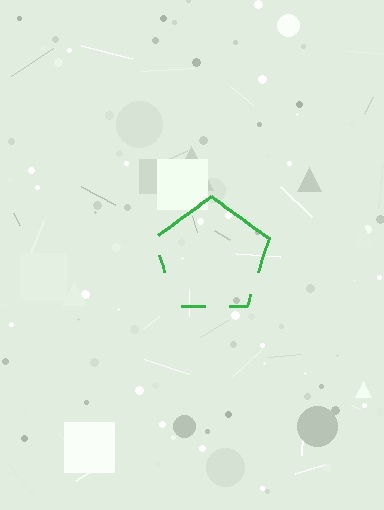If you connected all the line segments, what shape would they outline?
They would outline a pentagon.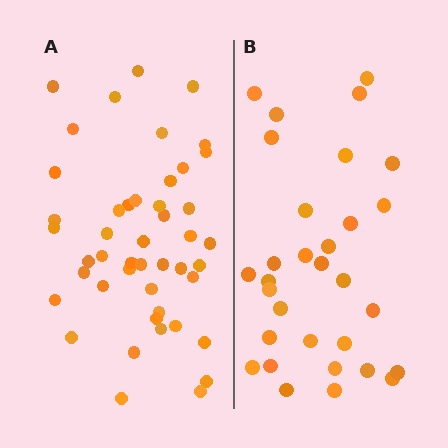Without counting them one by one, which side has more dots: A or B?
Region A (the left region) has more dots.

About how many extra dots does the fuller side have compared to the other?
Region A has approximately 15 more dots than region B.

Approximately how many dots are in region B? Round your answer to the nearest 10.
About 30 dots. (The exact count is 31, which rounds to 30.)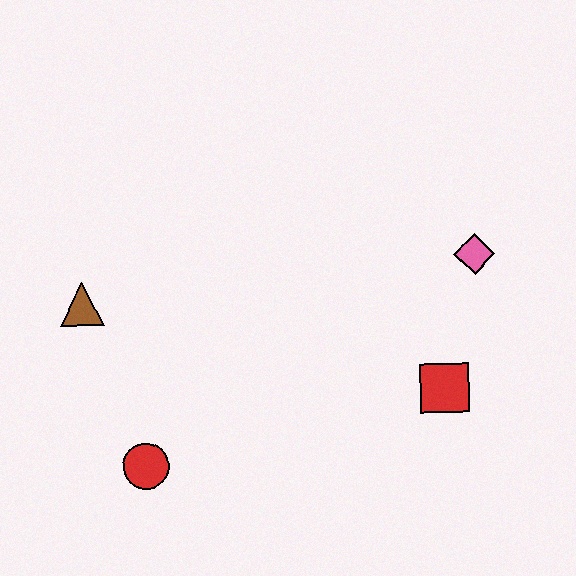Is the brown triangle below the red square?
No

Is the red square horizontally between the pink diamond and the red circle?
Yes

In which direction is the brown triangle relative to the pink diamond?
The brown triangle is to the left of the pink diamond.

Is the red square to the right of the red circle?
Yes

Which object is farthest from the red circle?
The pink diamond is farthest from the red circle.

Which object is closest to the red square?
The pink diamond is closest to the red square.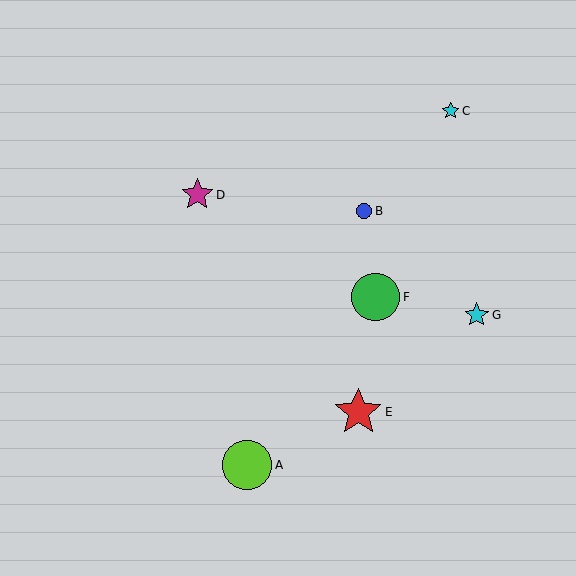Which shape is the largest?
The lime circle (labeled A) is the largest.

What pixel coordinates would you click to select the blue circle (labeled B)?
Click at (364, 211) to select the blue circle B.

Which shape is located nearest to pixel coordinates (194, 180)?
The magenta star (labeled D) at (197, 195) is nearest to that location.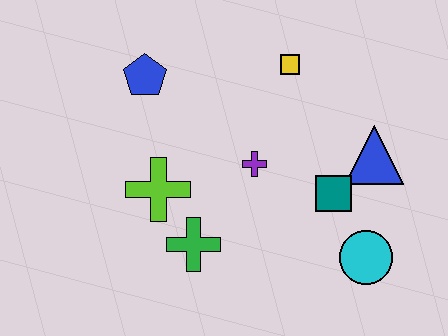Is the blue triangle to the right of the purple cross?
Yes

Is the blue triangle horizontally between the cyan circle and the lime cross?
No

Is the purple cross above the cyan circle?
Yes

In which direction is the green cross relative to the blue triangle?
The green cross is to the left of the blue triangle.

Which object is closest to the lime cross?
The green cross is closest to the lime cross.